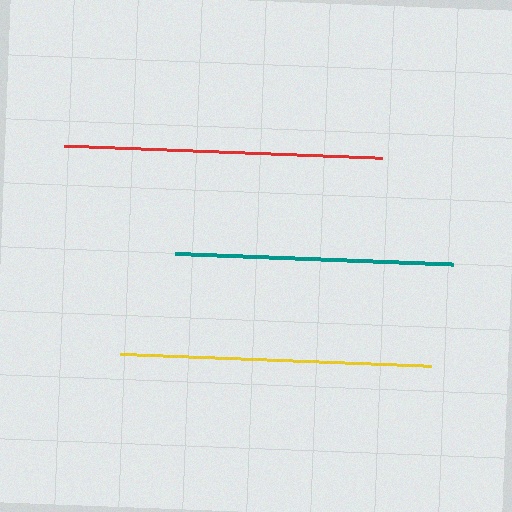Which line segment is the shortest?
The teal line is the shortest at approximately 279 pixels.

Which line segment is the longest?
The red line is the longest at approximately 318 pixels.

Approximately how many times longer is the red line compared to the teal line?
The red line is approximately 1.1 times the length of the teal line.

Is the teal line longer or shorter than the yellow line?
The yellow line is longer than the teal line.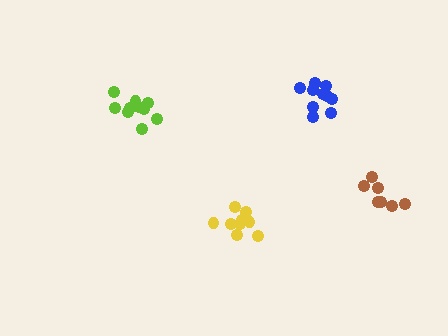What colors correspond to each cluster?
The clusters are colored: lime, brown, blue, yellow.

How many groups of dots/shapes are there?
There are 4 groups.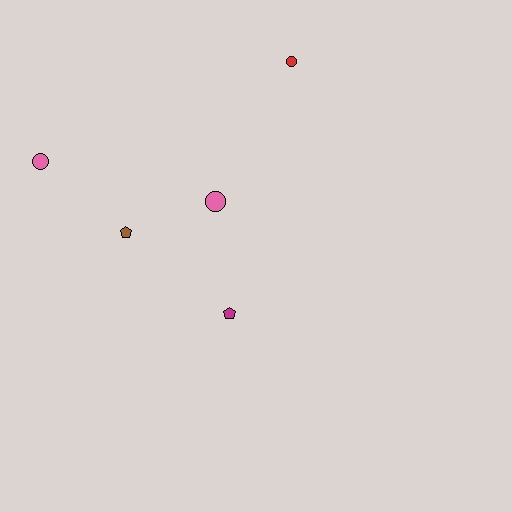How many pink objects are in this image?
There are 2 pink objects.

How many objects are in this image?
There are 5 objects.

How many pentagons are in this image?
There are 2 pentagons.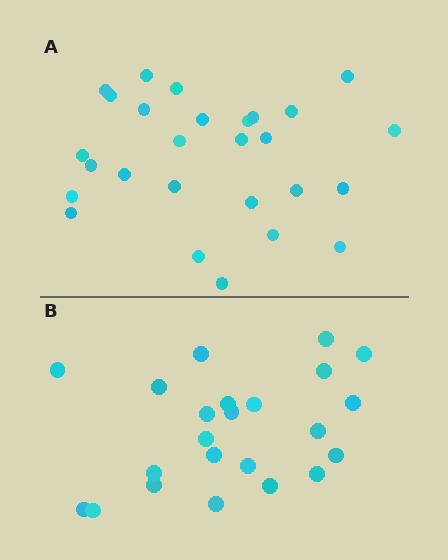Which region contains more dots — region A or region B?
Region A (the top region) has more dots.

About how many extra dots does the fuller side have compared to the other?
Region A has about 4 more dots than region B.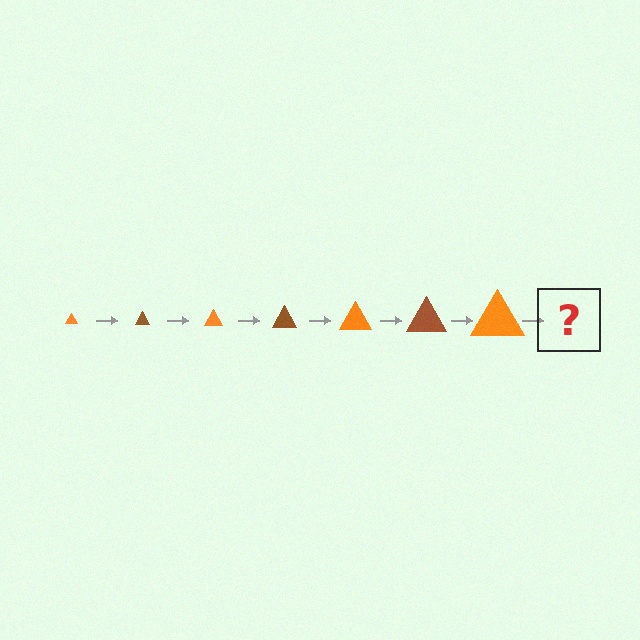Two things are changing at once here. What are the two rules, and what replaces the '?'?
The two rules are that the triangle grows larger each step and the color cycles through orange and brown. The '?' should be a brown triangle, larger than the previous one.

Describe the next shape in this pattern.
It should be a brown triangle, larger than the previous one.